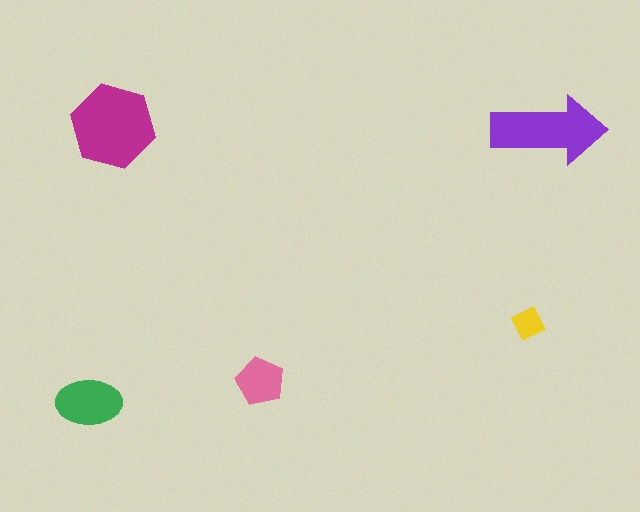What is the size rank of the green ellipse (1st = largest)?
3rd.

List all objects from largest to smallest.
The magenta hexagon, the purple arrow, the green ellipse, the pink pentagon, the yellow diamond.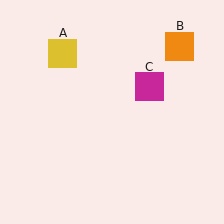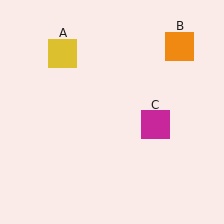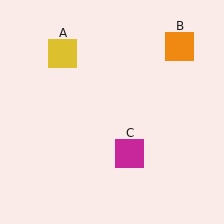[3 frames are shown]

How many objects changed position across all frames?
1 object changed position: magenta square (object C).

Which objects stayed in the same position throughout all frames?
Yellow square (object A) and orange square (object B) remained stationary.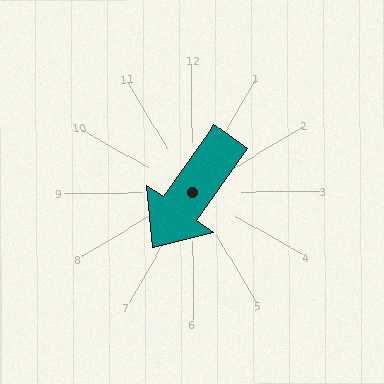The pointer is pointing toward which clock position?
Roughly 7 o'clock.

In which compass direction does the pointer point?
Southwest.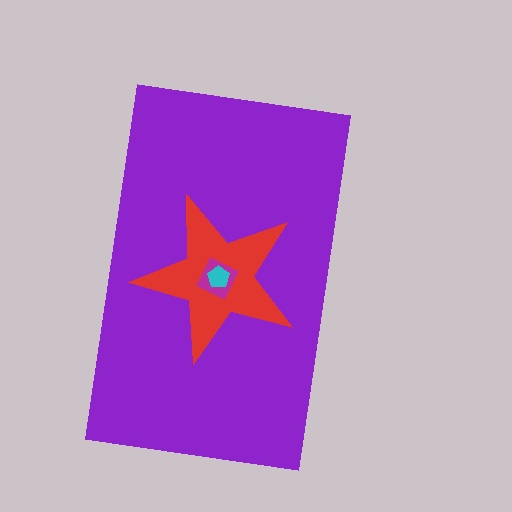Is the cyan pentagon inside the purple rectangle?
Yes.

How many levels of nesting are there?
4.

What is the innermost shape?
The cyan pentagon.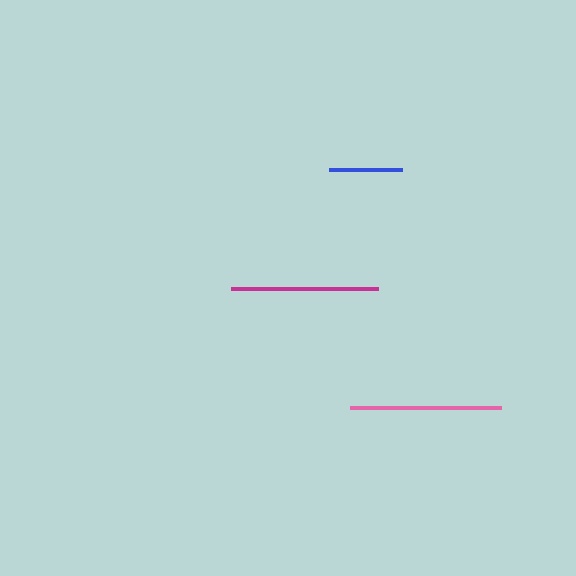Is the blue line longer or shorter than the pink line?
The pink line is longer than the blue line.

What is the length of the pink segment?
The pink segment is approximately 151 pixels long.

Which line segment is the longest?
The pink line is the longest at approximately 151 pixels.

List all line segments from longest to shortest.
From longest to shortest: pink, magenta, blue.